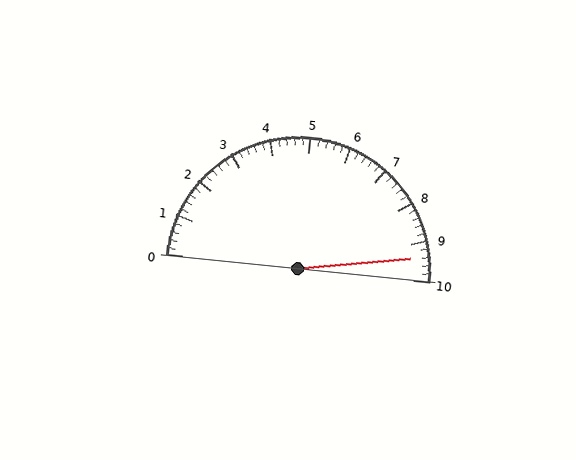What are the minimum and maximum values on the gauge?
The gauge ranges from 0 to 10.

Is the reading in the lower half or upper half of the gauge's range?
The reading is in the upper half of the range (0 to 10).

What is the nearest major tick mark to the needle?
The nearest major tick mark is 9.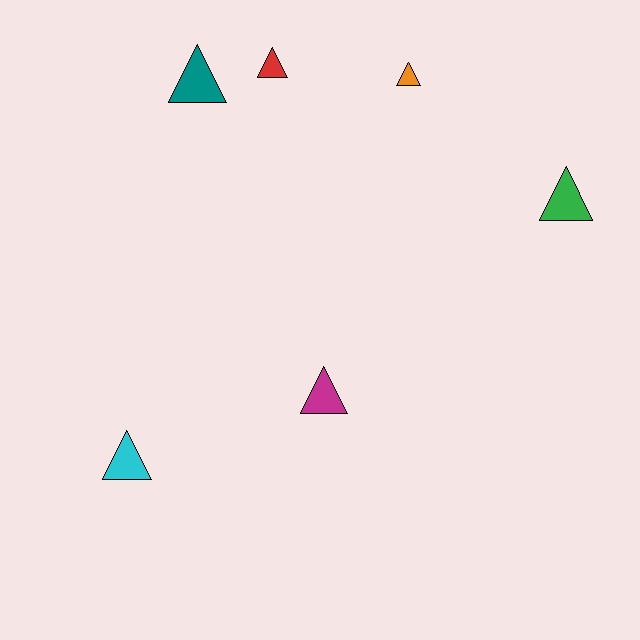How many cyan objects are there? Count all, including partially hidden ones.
There is 1 cyan object.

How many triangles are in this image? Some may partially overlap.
There are 6 triangles.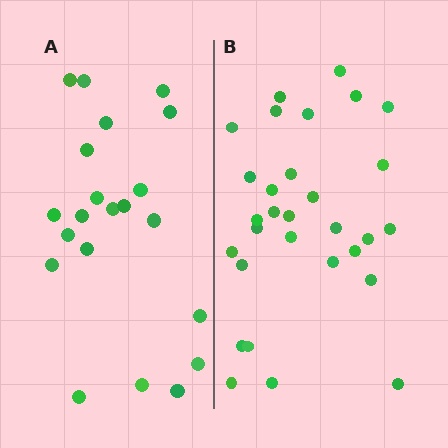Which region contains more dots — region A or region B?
Region B (the right region) has more dots.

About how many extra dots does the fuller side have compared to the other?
Region B has roughly 8 or so more dots than region A.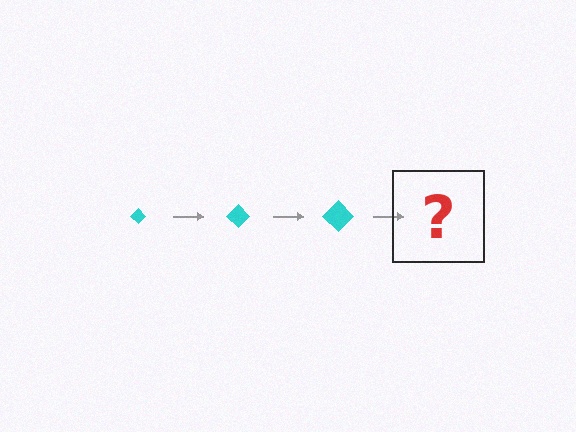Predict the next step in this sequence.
The next step is a cyan diamond, larger than the previous one.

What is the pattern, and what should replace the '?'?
The pattern is that the diamond gets progressively larger each step. The '?' should be a cyan diamond, larger than the previous one.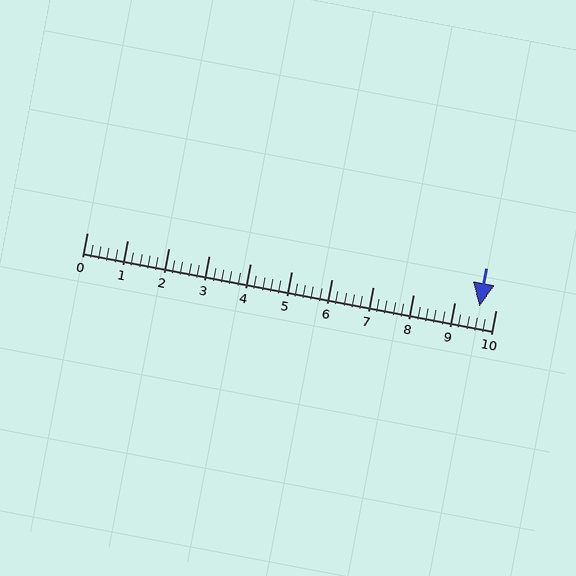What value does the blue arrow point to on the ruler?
The blue arrow points to approximately 9.6.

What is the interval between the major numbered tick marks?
The major tick marks are spaced 1 units apart.